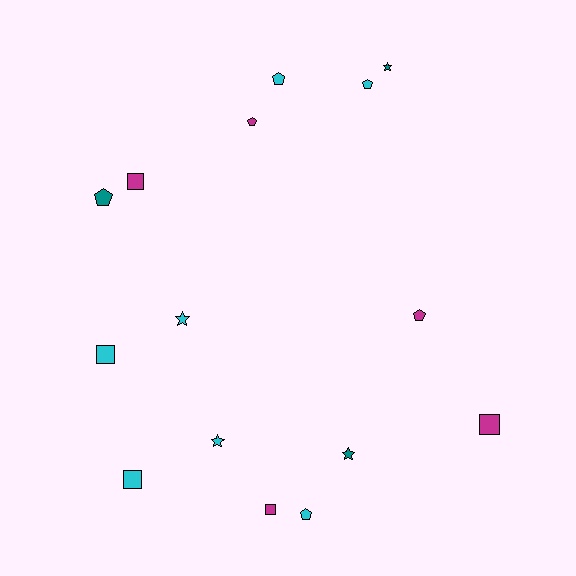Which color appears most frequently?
Cyan, with 7 objects.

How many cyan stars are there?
There are 2 cyan stars.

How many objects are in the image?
There are 15 objects.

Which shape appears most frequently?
Pentagon, with 6 objects.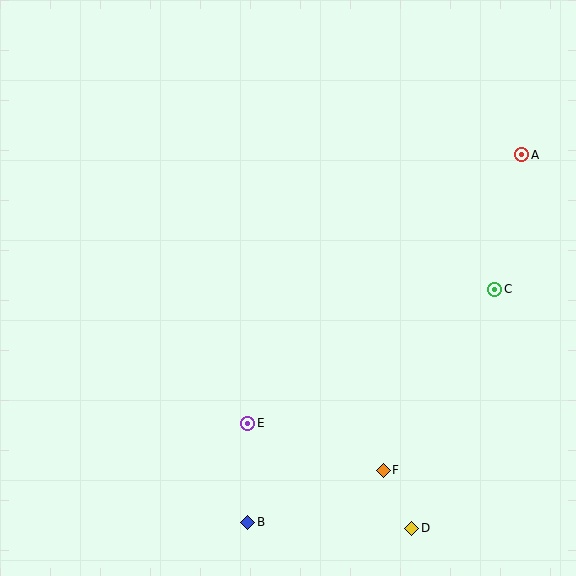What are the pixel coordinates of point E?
Point E is at (248, 423).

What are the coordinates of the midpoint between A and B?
The midpoint between A and B is at (385, 338).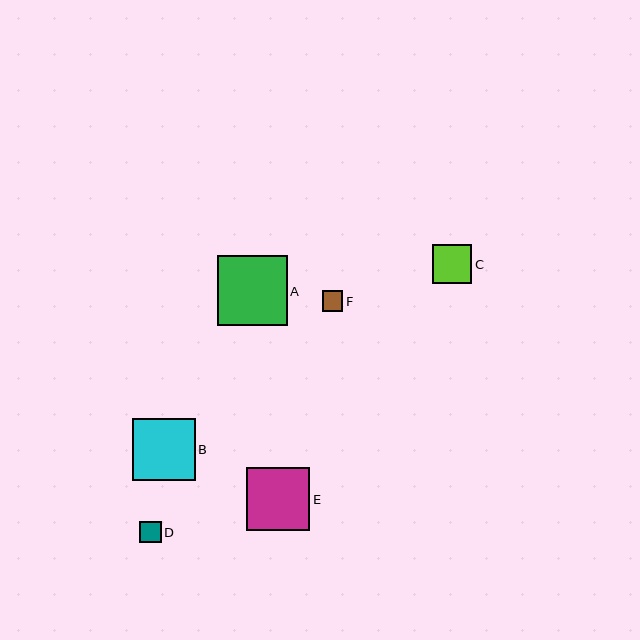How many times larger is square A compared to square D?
Square A is approximately 3.3 times the size of square D.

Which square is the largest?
Square A is the largest with a size of approximately 70 pixels.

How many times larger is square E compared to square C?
Square E is approximately 1.6 times the size of square C.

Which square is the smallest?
Square F is the smallest with a size of approximately 20 pixels.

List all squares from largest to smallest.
From largest to smallest: A, E, B, C, D, F.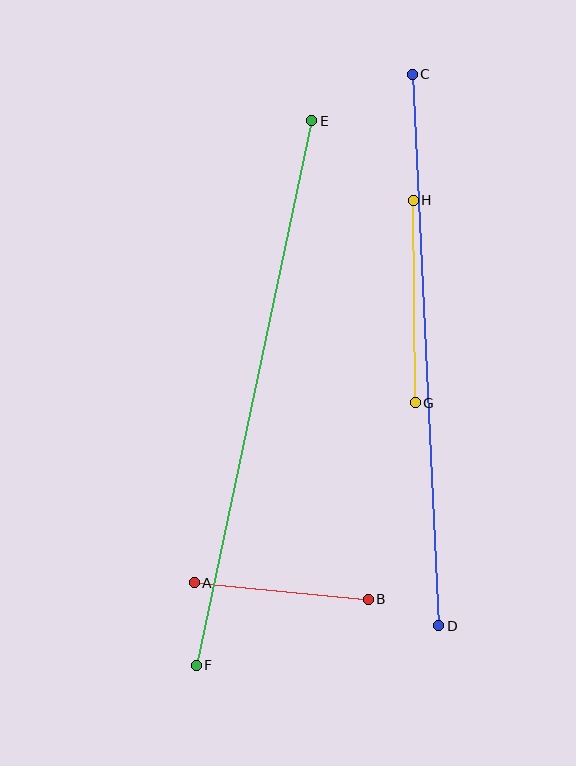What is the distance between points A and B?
The distance is approximately 175 pixels.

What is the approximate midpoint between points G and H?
The midpoint is at approximately (414, 302) pixels.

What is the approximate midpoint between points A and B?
The midpoint is at approximately (281, 591) pixels.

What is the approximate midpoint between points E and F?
The midpoint is at approximately (254, 393) pixels.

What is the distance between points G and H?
The distance is approximately 203 pixels.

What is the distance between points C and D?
The distance is approximately 552 pixels.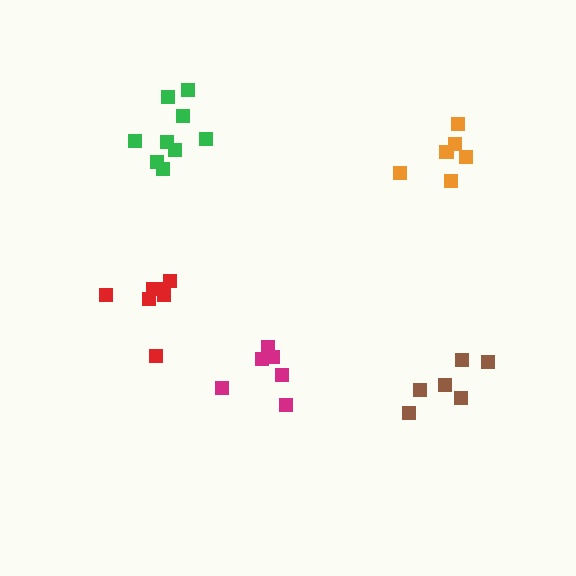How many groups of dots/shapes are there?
There are 5 groups.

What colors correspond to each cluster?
The clusters are colored: red, brown, magenta, orange, green.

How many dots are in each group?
Group 1: 7 dots, Group 2: 6 dots, Group 3: 6 dots, Group 4: 6 dots, Group 5: 9 dots (34 total).